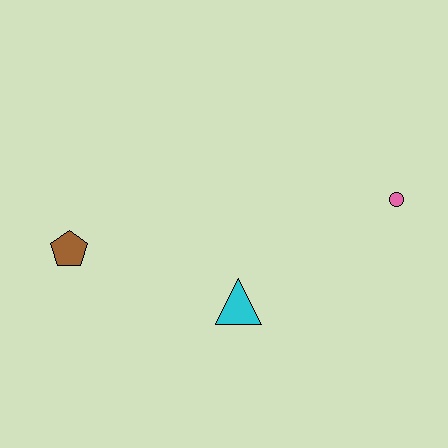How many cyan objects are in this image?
There is 1 cyan object.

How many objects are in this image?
There are 3 objects.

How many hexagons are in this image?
There are no hexagons.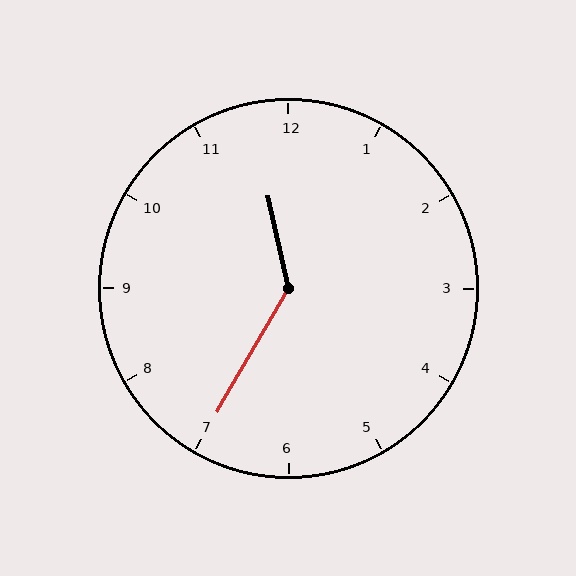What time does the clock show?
11:35.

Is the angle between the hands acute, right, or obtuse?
It is obtuse.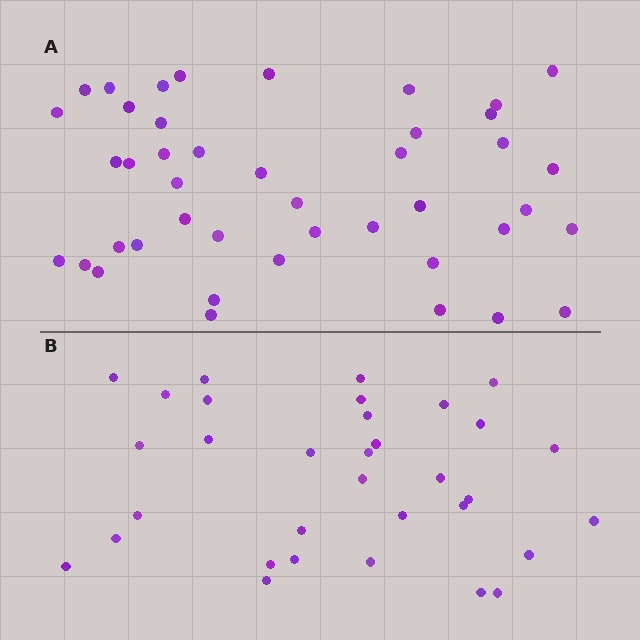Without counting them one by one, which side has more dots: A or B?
Region A (the top region) has more dots.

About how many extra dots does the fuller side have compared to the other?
Region A has roughly 10 or so more dots than region B.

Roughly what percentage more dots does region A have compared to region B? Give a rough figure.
About 30% more.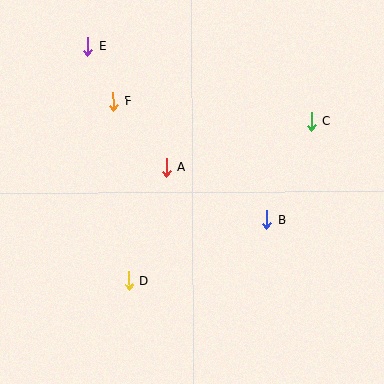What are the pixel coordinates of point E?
Point E is at (88, 46).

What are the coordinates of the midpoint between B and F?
The midpoint between B and F is at (190, 160).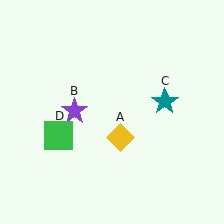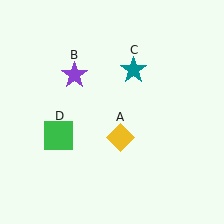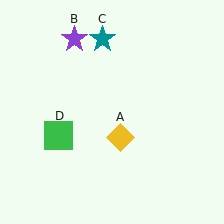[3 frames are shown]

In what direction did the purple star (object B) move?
The purple star (object B) moved up.